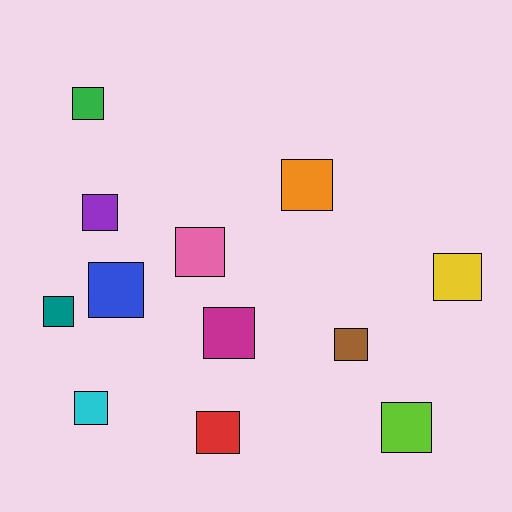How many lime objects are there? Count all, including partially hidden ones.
There is 1 lime object.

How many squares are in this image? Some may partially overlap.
There are 12 squares.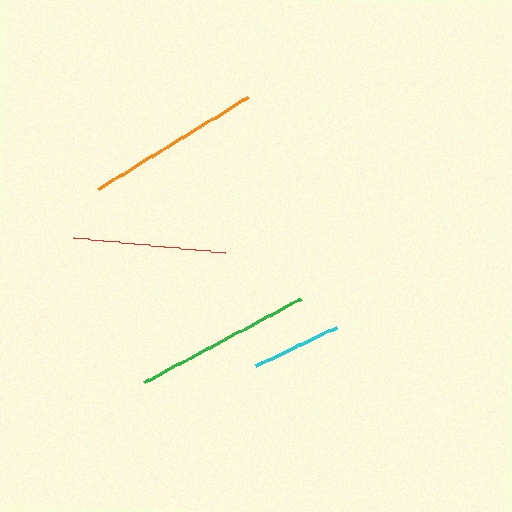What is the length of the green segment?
The green segment is approximately 177 pixels long.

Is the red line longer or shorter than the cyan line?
The red line is longer than the cyan line.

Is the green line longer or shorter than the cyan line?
The green line is longer than the cyan line.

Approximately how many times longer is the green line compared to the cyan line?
The green line is approximately 2.0 times the length of the cyan line.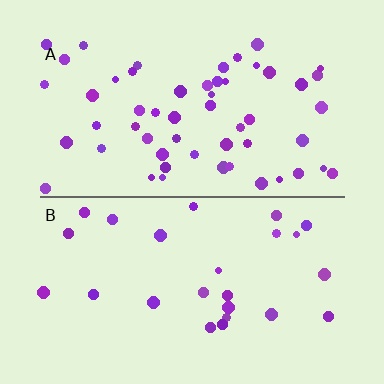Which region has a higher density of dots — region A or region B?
A (the top).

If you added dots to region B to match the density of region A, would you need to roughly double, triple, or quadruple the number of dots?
Approximately double.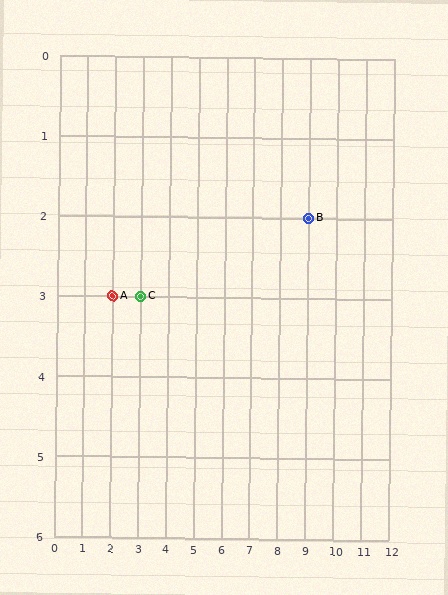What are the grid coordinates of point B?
Point B is at grid coordinates (9, 2).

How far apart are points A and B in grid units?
Points A and B are 7 columns and 1 row apart (about 7.1 grid units diagonally).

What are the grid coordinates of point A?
Point A is at grid coordinates (2, 3).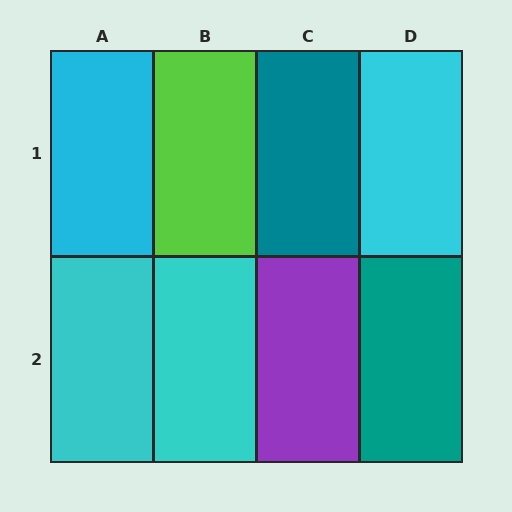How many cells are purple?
1 cell is purple.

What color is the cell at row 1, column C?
Teal.